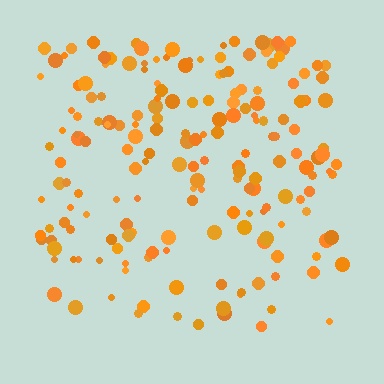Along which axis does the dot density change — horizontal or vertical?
Vertical.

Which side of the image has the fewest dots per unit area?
The bottom.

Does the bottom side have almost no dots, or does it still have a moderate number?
Still a moderate number, just noticeably fewer than the top.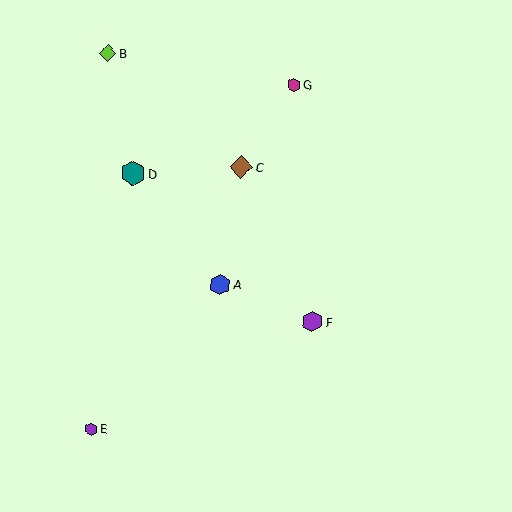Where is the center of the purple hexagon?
The center of the purple hexagon is at (312, 322).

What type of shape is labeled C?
Shape C is a brown diamond.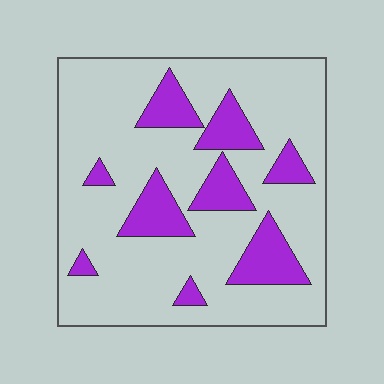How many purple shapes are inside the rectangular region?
9.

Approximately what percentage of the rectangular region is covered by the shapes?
Approximately 20%.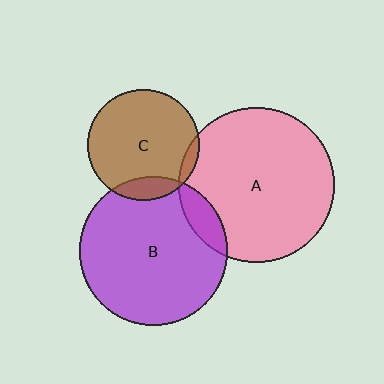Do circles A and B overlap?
Yes.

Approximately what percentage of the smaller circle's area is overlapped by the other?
Approximately 10%.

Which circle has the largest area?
Circle A (pink).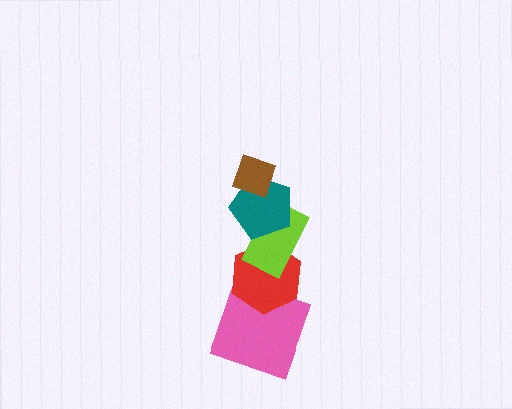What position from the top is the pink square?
The pink square is 5th from the top.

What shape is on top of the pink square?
The red hexagon is on top of the pink square.